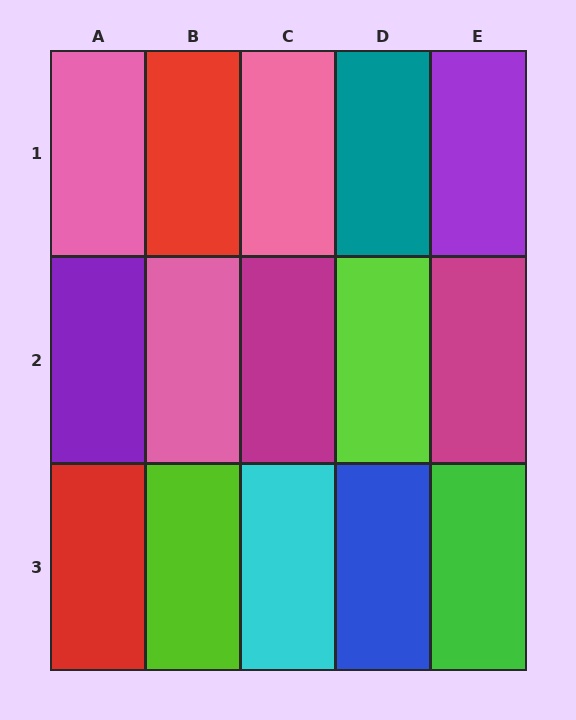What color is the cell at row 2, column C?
Magenta.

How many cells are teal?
1 cell is teal.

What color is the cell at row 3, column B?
Lime.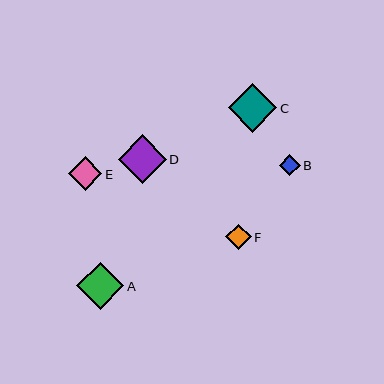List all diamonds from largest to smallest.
From largest to smallest: C, D, A, E, F, B.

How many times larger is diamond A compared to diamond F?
Diamond A is approximately 1.8 times the size of diamond F.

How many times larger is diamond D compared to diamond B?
Diamond D is approximately 2.3 times the size of diamond B.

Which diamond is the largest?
Diamond C is the largest with a size of approximately 49 pixels.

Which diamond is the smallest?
Diamond B is the smallest with a size of approximately 21 pixels.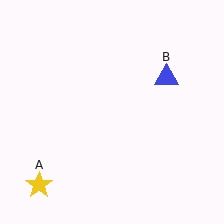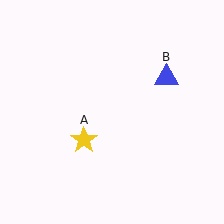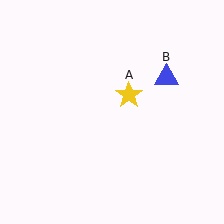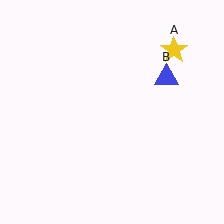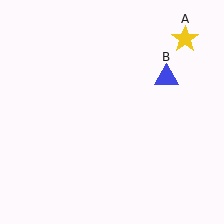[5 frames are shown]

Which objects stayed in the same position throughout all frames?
Blue triangle (object B) remained stationary.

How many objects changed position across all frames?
1 object changed position: yellow star (object A).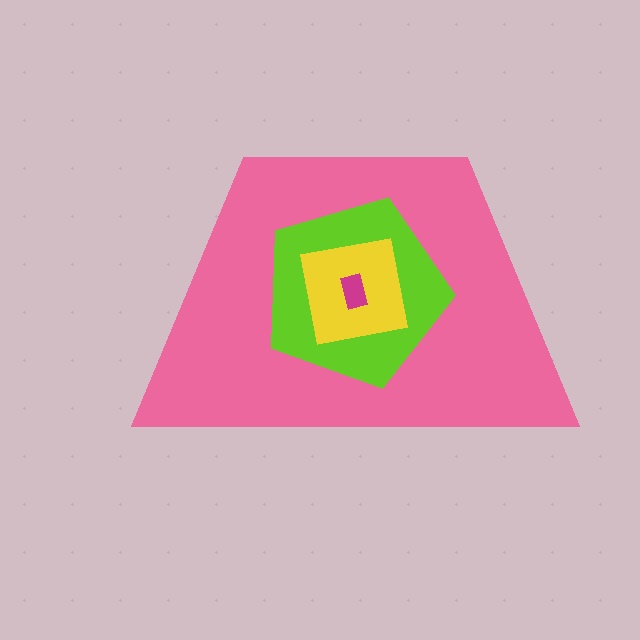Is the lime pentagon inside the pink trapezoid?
Yes.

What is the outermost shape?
The pink trapezoid.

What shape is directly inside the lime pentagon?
The yellow square.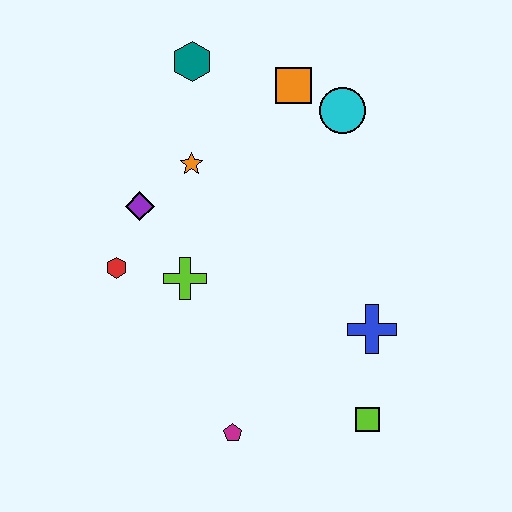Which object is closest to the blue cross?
The lime square is closest to the blue cross.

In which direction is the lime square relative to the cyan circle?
The lime square is below the cyan circle.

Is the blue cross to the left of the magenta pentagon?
No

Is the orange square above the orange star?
Yes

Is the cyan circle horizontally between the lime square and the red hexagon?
Yes